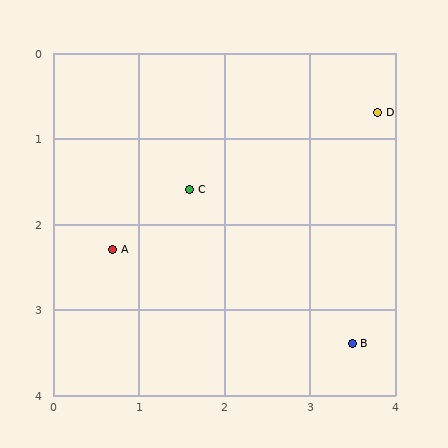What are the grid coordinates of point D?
Point D is at approximately (3.8, 0.7).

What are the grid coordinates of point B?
Point B is at approximately (3.5, 3.4).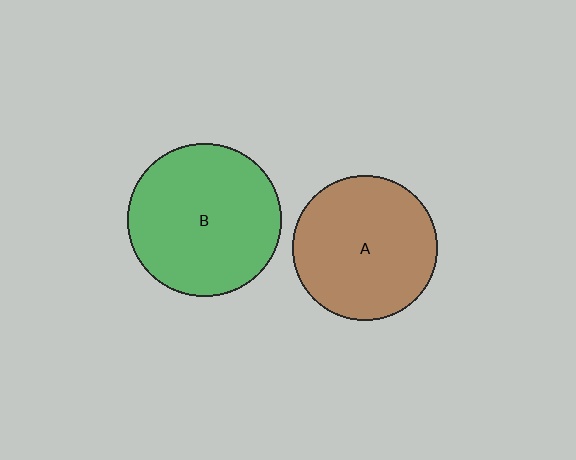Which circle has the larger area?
Circle B (green).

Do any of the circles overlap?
No, none of the circles overlap.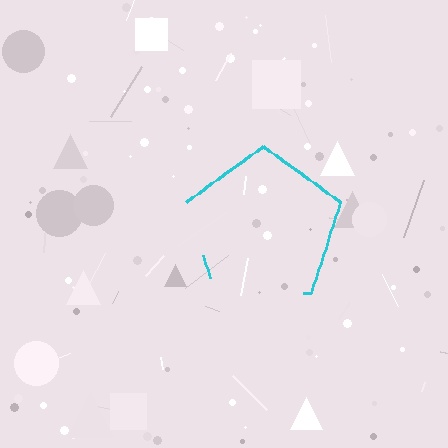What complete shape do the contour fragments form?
The contour fragments form a pentagon.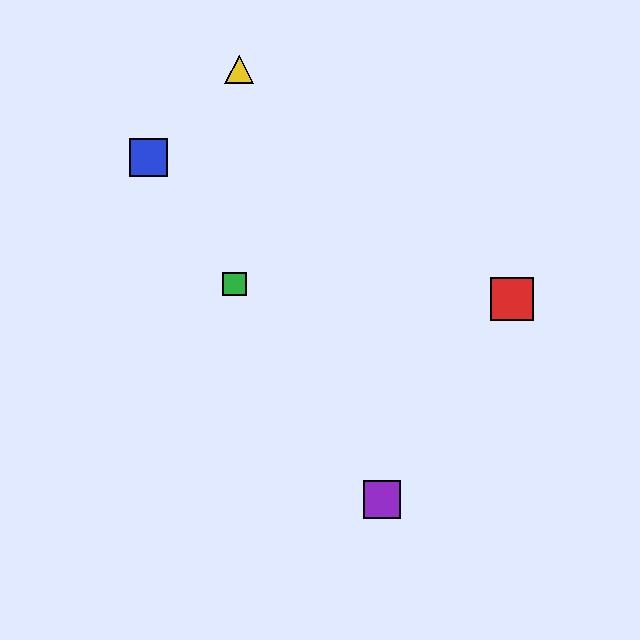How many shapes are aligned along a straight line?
3 shapes (the blue square, the green square, the purple square) are aligned along a straight line.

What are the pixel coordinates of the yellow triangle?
The yellow triangle is at (239, 70).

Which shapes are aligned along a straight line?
The blue square, the green square, the purple square are aligned along a straight line.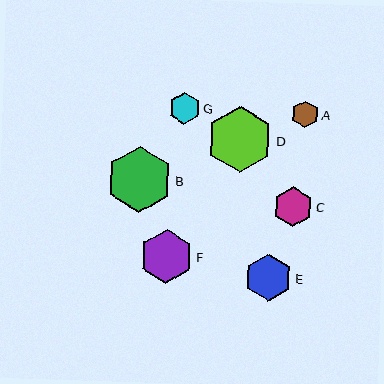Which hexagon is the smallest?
Hexagon A is the smallest with a size of approximately 27 pixels.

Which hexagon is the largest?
Hexagon D is the largest with a size of approximately 66 pixels.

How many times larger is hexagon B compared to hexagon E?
Hexagon B is approximately 1.4 times the size of hexagon E.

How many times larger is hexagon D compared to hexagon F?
Hexagon D is approximately 1.2 times the size of hexagon F.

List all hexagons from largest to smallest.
From largest to smallest: D, B, F, E, C, G, A.